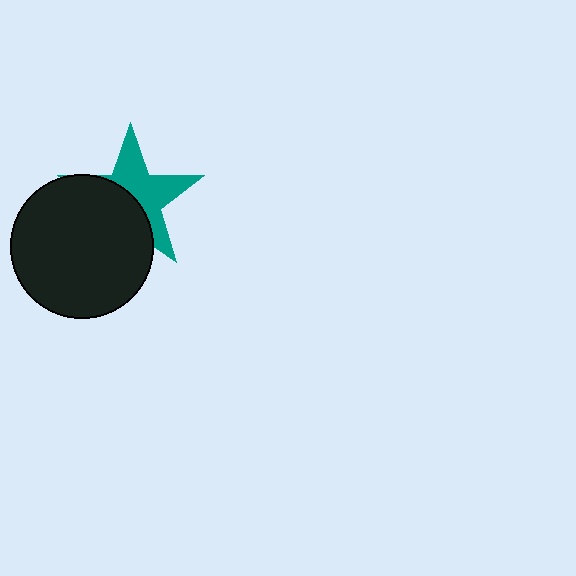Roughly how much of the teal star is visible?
About half of it is visible (roughly 51%).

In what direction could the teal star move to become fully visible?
The teal star could move toward the upper-right. That would shift it out from behind the black circle entirely.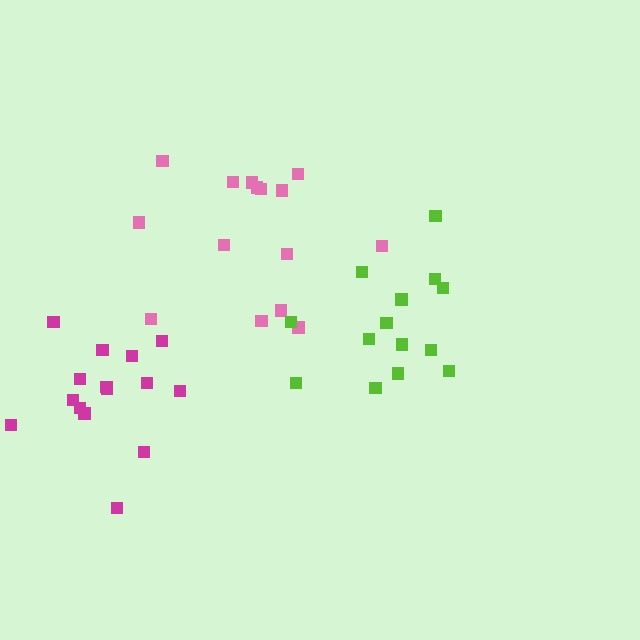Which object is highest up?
The pink cluster is topmost.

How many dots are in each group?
Group 1: 15 dots, Group 2: 14 dots, Group 3: 15 dots (44 total).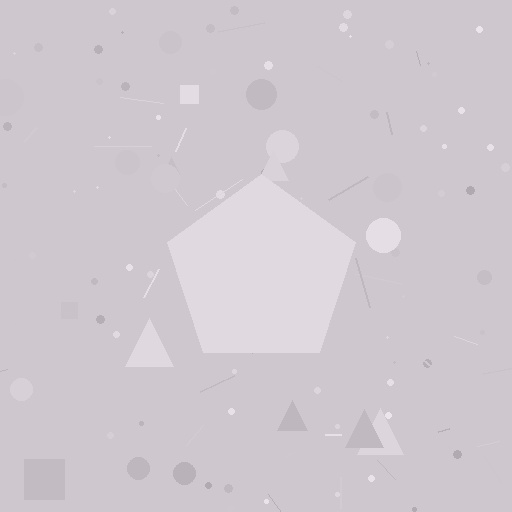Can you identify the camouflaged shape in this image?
The camouflaged shape is a pentagon.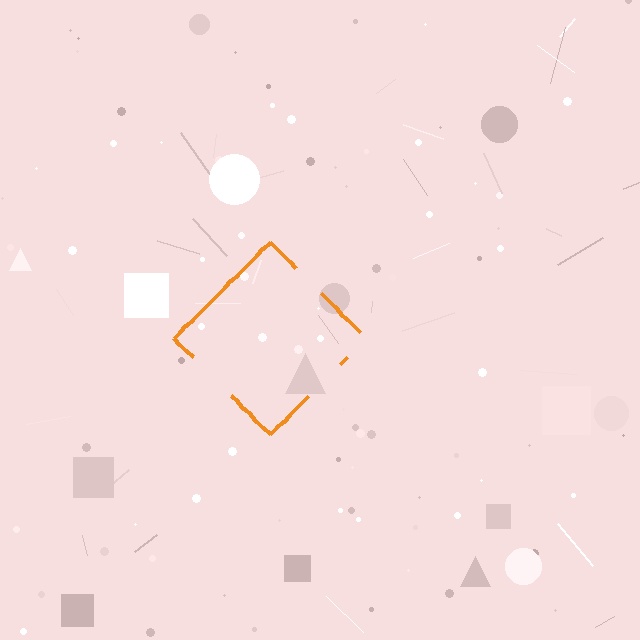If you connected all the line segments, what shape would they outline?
They would outline a diamond.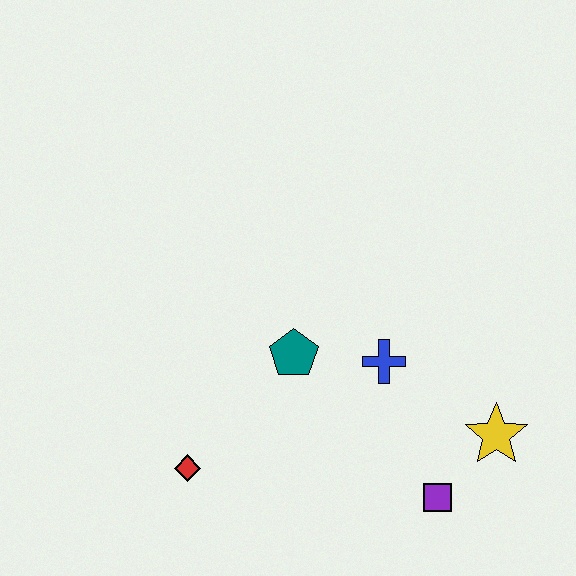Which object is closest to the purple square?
The yellow star is closest to the purple square.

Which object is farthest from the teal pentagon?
The yellow star is farthest from the teal pentagon.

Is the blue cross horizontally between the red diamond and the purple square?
Yes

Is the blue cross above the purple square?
Yes